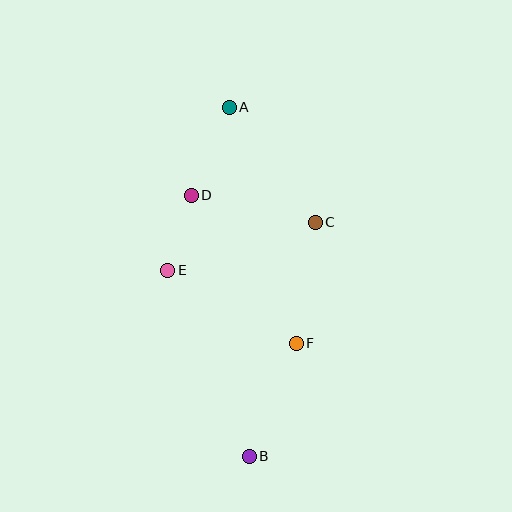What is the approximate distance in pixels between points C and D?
The distance between C and D is approximately 127 pixels.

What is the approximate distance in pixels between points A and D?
The distance between A and D is approximately 96 pixels.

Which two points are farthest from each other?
Points A and B are farthest from each other.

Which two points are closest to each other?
Points D and E are closest to each other.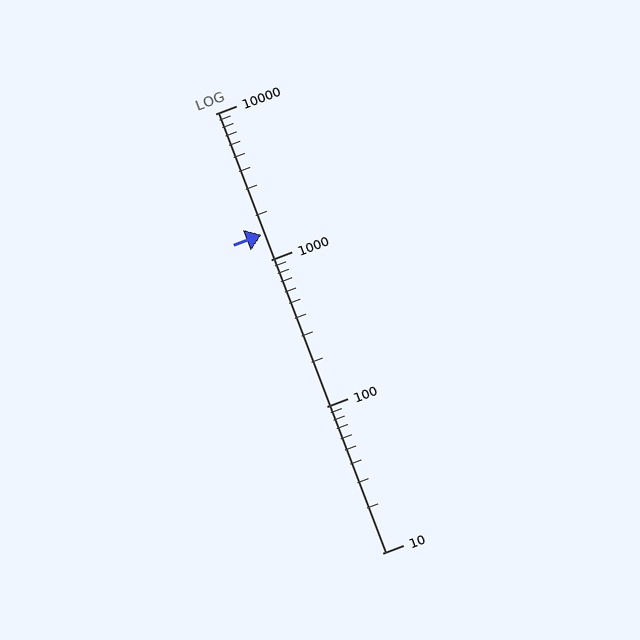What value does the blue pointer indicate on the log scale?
The pointer indicates approximately 1500.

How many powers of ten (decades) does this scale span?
The scale spans 3 decades, from 10 to 10000.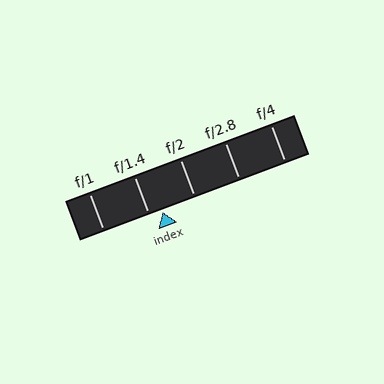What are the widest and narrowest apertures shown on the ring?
The widest aperture shown is f/1 and the narrowest is f/4.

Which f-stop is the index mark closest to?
The index mark is closest to f/1.4.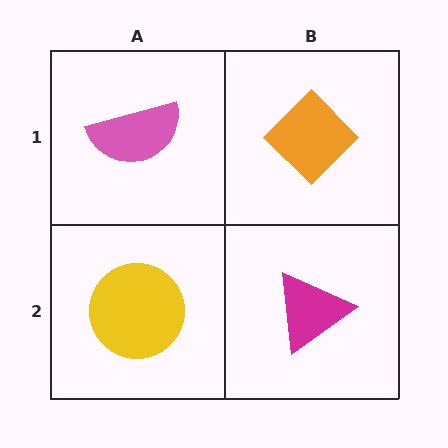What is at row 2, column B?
A magenta triangle.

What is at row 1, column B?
An orange diamond.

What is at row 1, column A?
A pink semicircle.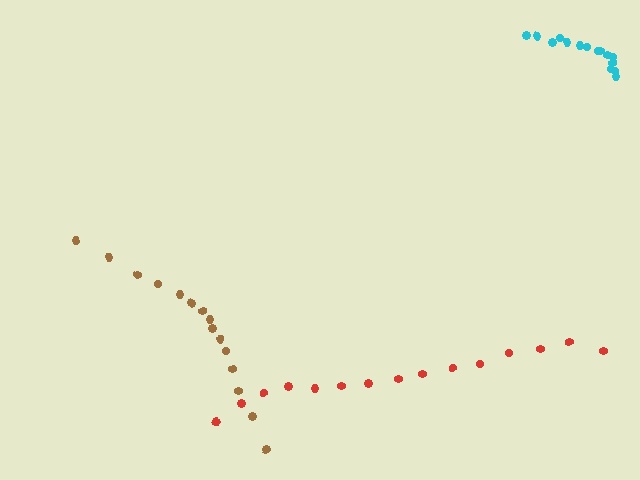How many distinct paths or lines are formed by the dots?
There are 3 distinct paths.